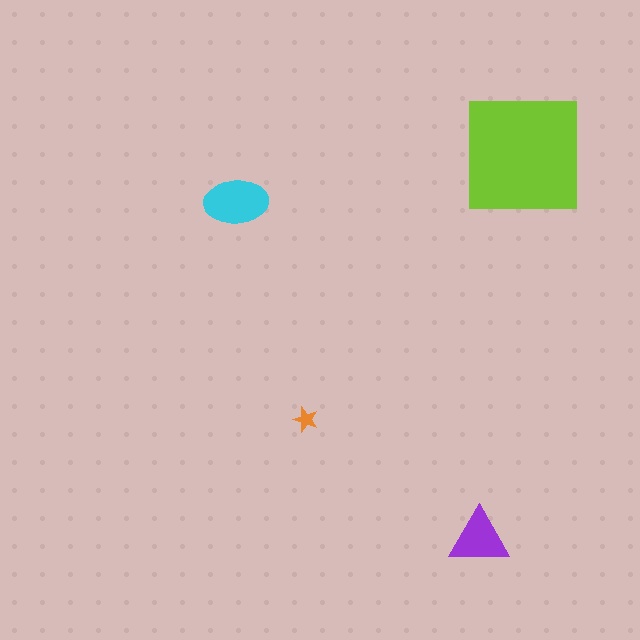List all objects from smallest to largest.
The orange star, the purple triangle, the cyan ellipse, the lime square.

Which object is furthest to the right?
The lime square is rightmost.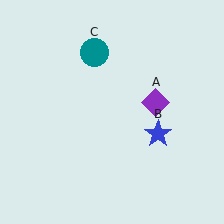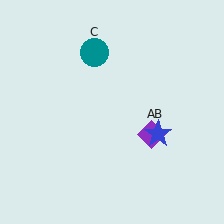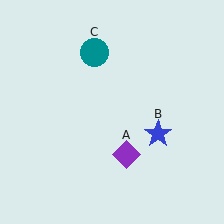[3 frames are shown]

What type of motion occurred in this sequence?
The purple diamond (object A) rotated clockwise around the center of the scene.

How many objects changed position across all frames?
1 object changed position: purple diamond (object A).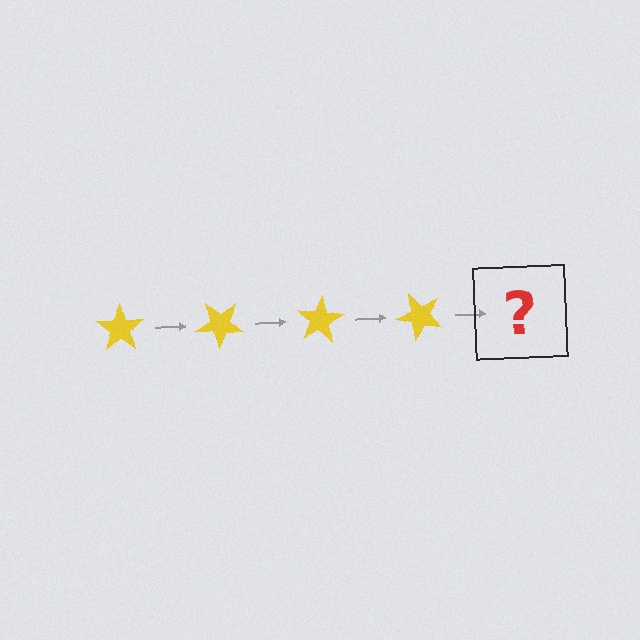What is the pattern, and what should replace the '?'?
The pattern is that the star rotates 40 degrees each step. The '?' should be a yellow star rotated 160 degrees.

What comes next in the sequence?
The next element should be a yellow star rotated 160 degrees.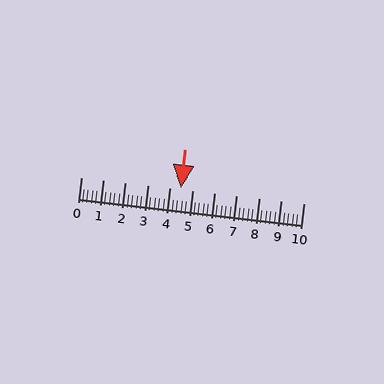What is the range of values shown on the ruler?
The ruler shows values from 0 to 10.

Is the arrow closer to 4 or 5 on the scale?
The arrow is closer to 5.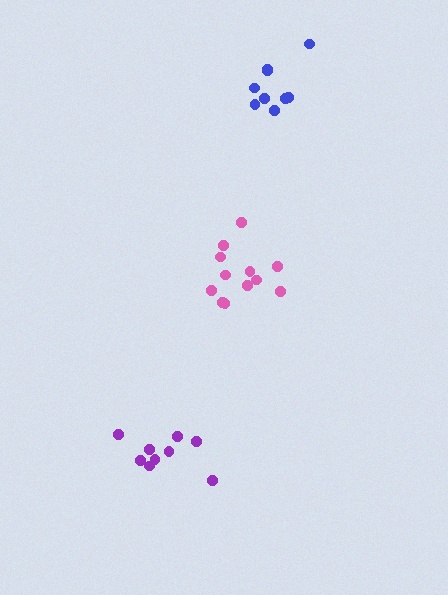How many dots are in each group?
Group 1: 9 dots, Group 2: 12 dots, Group 3: 9 dots (30 total).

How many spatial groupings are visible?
There are 3 spatial groupings.